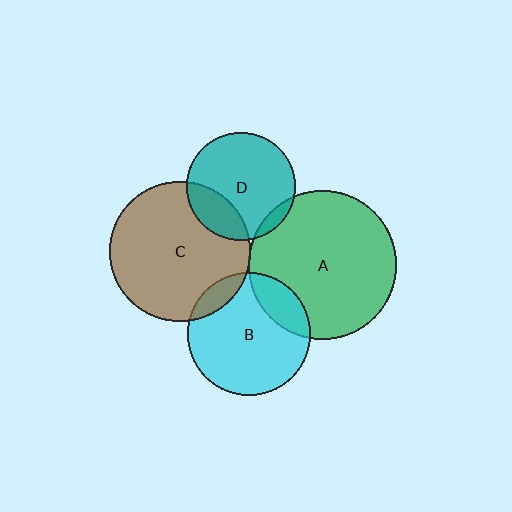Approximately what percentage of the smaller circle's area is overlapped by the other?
Approximately 5%.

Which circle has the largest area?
Circle A (green).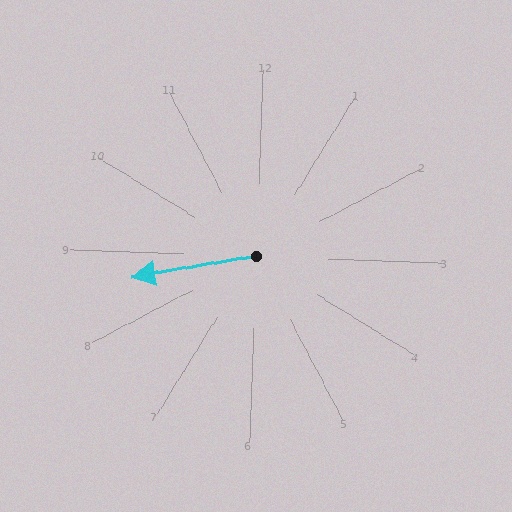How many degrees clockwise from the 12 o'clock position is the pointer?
Approximately 258 degrees.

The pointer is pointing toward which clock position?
Roughly 9 o'clock.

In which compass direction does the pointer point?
West.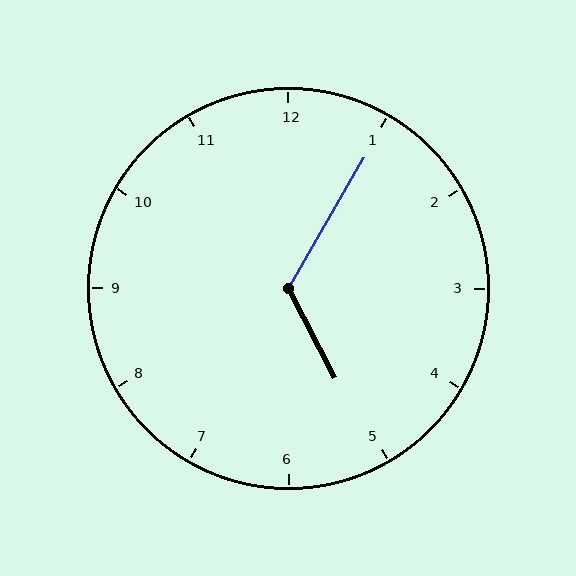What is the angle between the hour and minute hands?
Approximately 122 degrees.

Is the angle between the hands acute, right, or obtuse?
It is obtuse.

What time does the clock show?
5:05.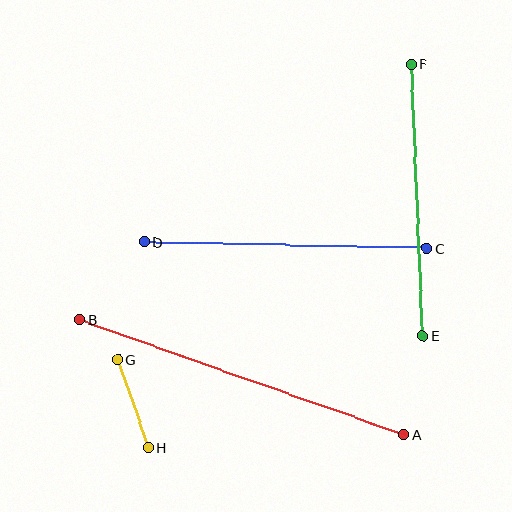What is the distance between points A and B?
The distance is approximately 345 pixels.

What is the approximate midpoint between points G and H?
The midpoint is at approximately (133, 404) pixels.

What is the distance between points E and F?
The distance is approximately 271 pixels.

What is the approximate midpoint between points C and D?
The midpoint is at approximately (286, 245) pixels.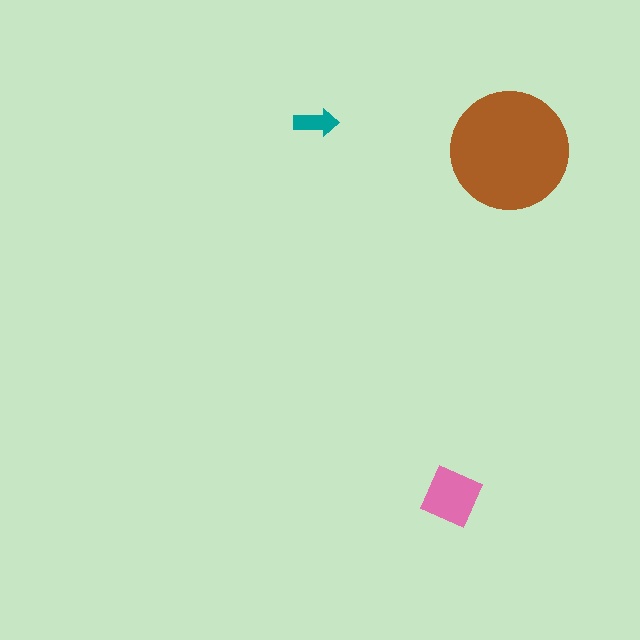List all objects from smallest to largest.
The teal arrow, the pink diamond, the brown circle.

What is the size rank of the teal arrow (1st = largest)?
3rd.